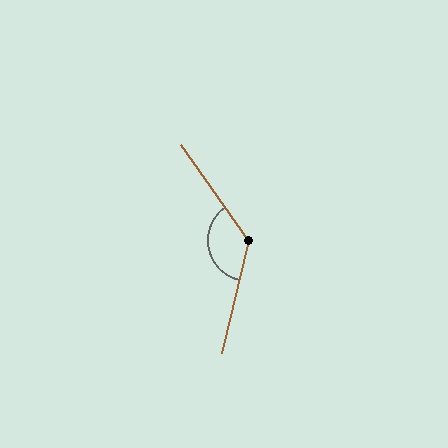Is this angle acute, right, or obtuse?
It is obtuse.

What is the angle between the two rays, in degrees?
Approximately 131 degrees.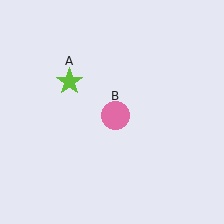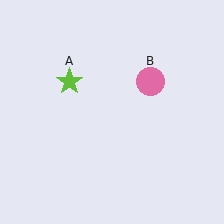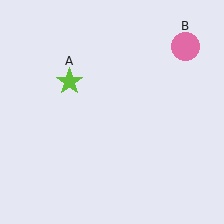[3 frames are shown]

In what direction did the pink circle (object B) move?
The pink circle (object B) moved up and to the right.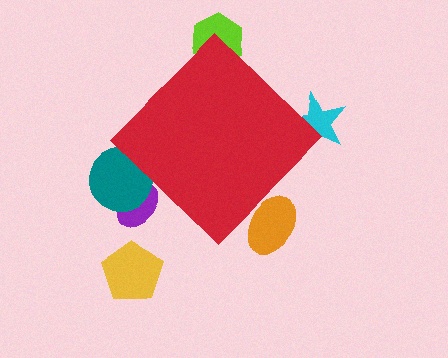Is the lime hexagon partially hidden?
Yes, the lime hexagon is partially hidden behind the red diamond.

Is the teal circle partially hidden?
Yes, the teal circle is partially hidden behind the red diamond.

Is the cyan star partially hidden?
Yes, the cyan star is partially hidden behind the red diamond.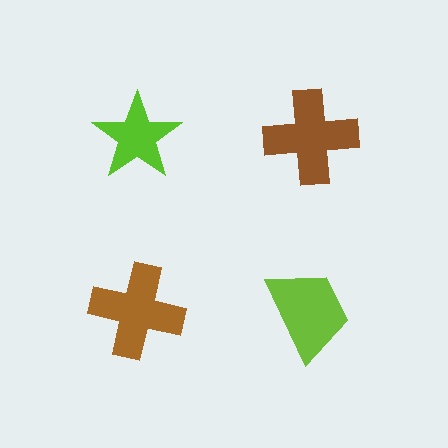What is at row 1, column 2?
A brown cross.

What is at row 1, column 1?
A lime star.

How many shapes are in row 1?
2 shapes.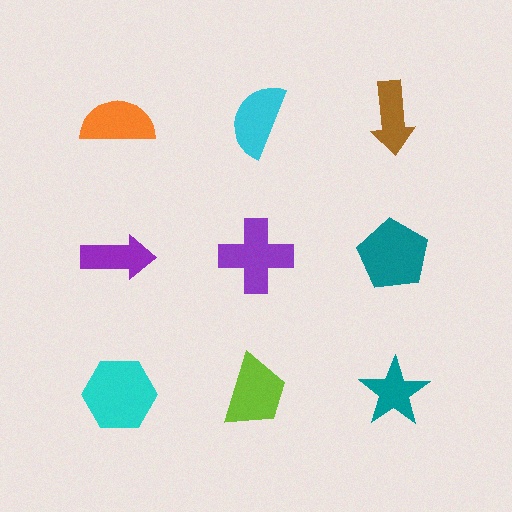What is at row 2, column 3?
A teal pentagon.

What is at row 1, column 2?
A cyan semicircle.